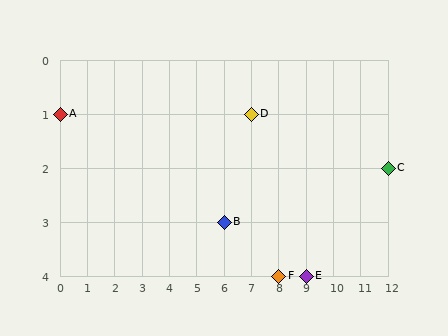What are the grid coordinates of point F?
Point F is at grid coordinates (8, 4).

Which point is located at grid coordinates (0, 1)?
Point A is at (0, 1).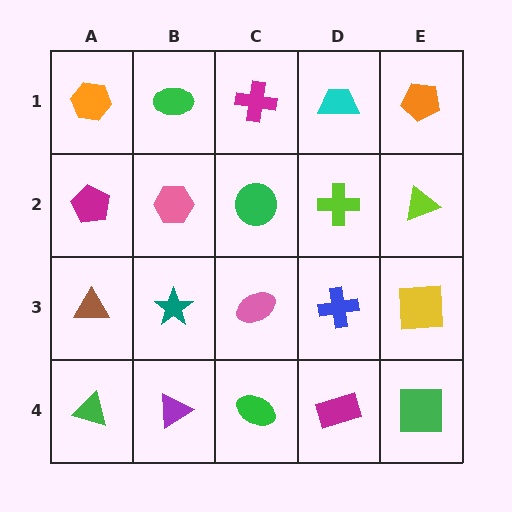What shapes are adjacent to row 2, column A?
An orange hexagon (row 1, column A), a brown triangle (row 3, column A), a pink hexagon (row 2, column B).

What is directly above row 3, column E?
A lime triangle.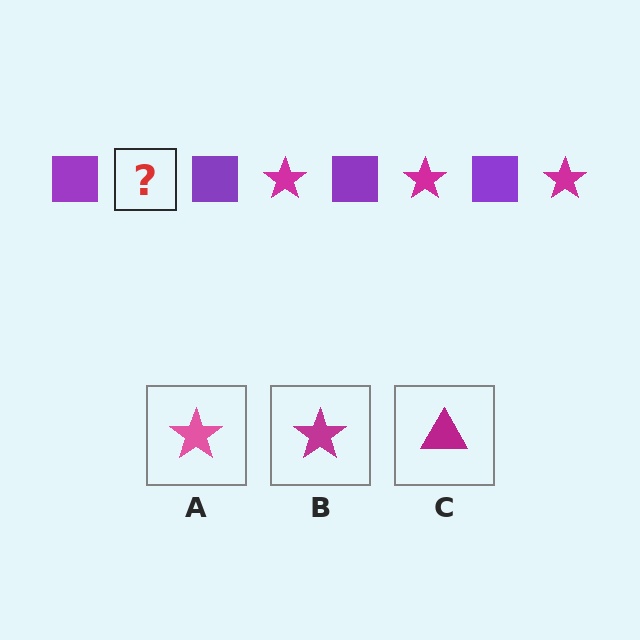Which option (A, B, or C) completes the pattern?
B.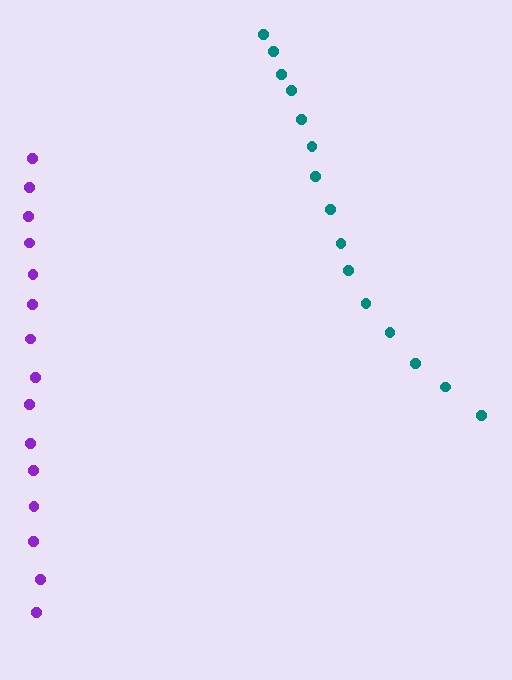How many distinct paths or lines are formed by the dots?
There are 2 distinct paths.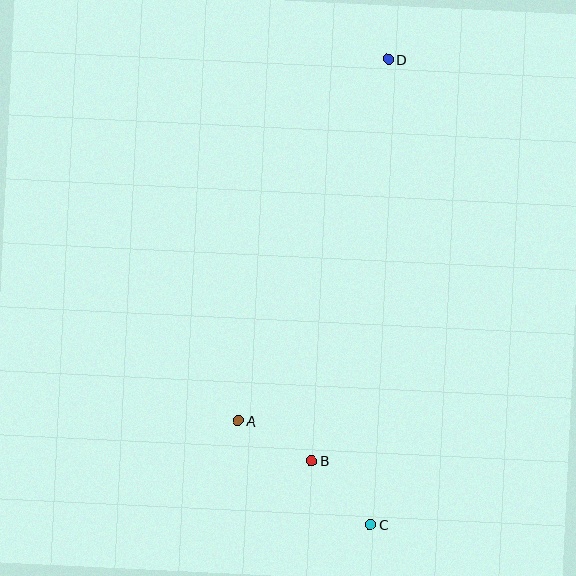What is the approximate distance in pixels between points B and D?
The distance between B and D is approximately 409 pixels.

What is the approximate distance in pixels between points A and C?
The distance between A and C is approximately 168 pixels.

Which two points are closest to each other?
Points A and B are closest to each other.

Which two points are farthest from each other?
Points C and D are farthest from each other.